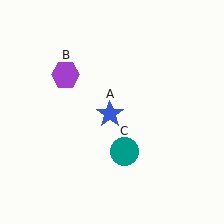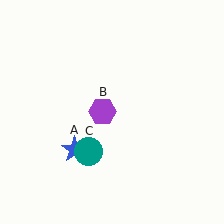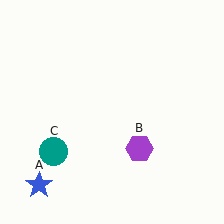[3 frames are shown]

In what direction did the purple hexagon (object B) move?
The purple hexagon (object B) moved down and to the right.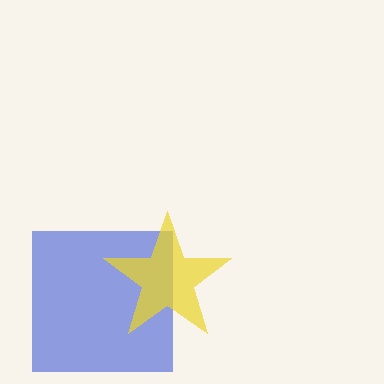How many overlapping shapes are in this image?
There are 2 overlapping shapes in the image.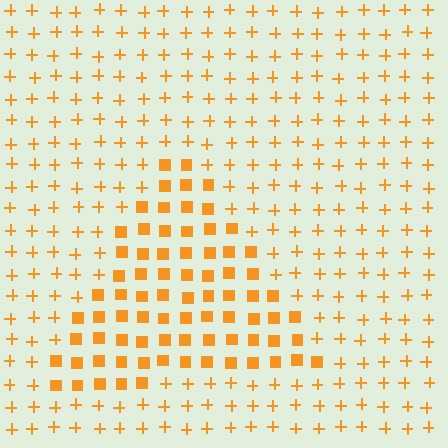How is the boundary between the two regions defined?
The boundary is defined by a change in element shape: squares inside vs. plus signs outside. All elements share the same color and spacing.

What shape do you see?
I see a triangle.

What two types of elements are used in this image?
The image uses squares inside the triangle region and plus signs outside it.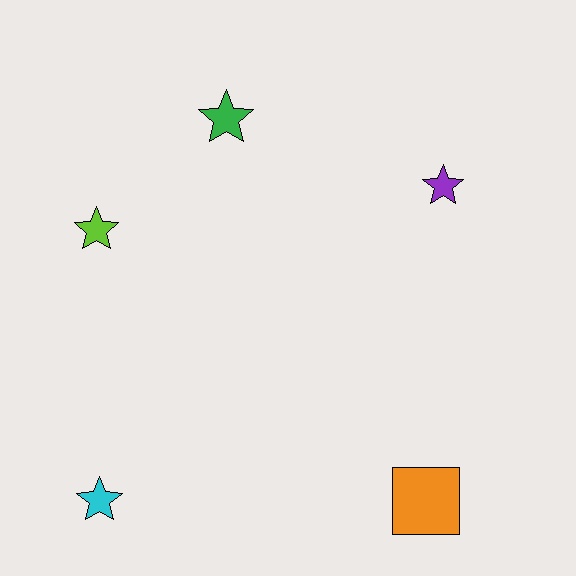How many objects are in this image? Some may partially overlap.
There are 5 objects.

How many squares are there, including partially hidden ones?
There is 1 square.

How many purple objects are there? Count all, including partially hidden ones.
There is 1 purple object.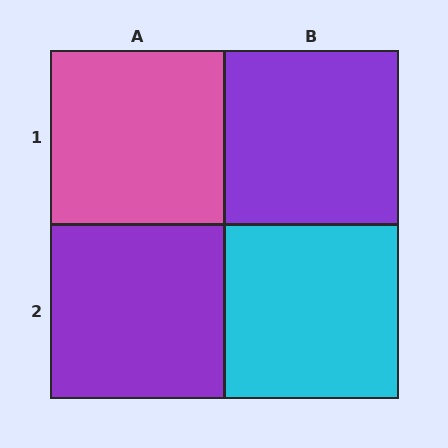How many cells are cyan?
1 cell is cyan.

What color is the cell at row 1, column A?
Pink.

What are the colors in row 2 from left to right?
Purple, cyan.